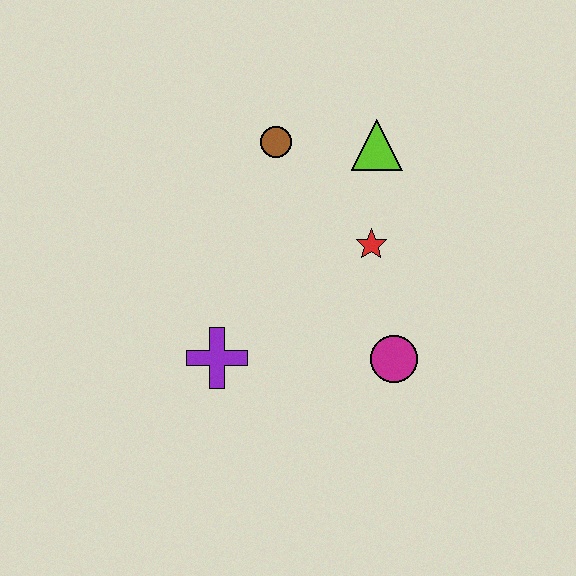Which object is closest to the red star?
The lime triangle is closest to the red star.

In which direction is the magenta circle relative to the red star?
The magenta circle is below the red star.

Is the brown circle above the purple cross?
Yes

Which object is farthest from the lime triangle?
The purple cross is farthest from the lime triangle.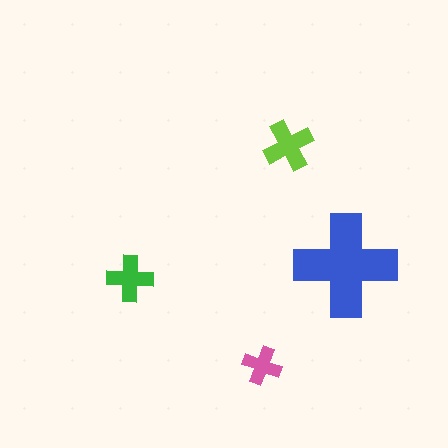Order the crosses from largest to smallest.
the blue one, the lime one, the green one, the pink one.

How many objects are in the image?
There are 4 objects in the image.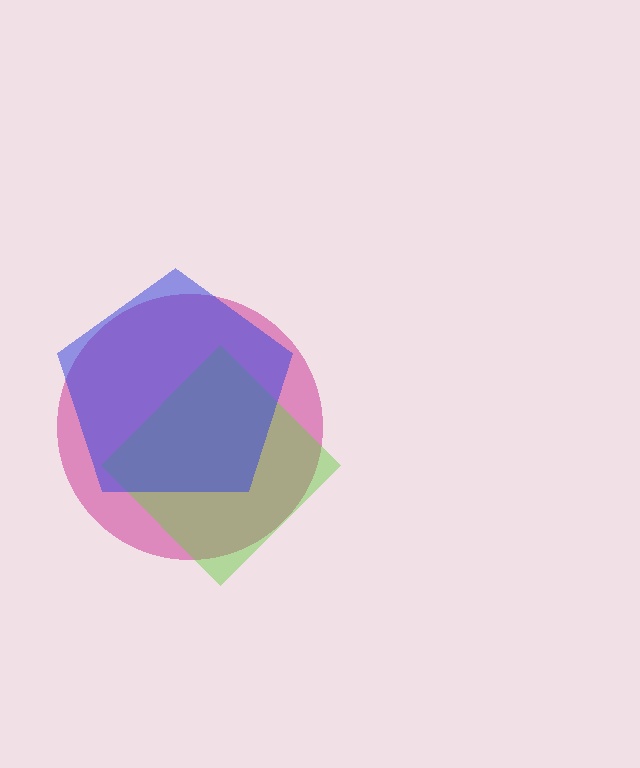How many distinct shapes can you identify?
There are 3 distinct shapes: a magenta circle, a lime diamond, a blue pentagon.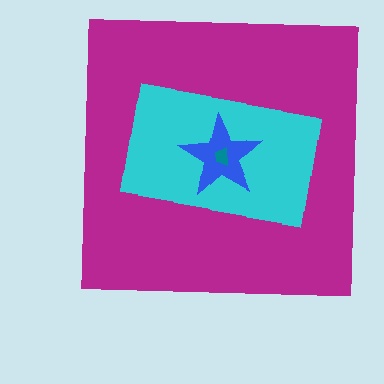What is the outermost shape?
The magenta square.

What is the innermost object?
The teal trapezoid.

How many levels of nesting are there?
4.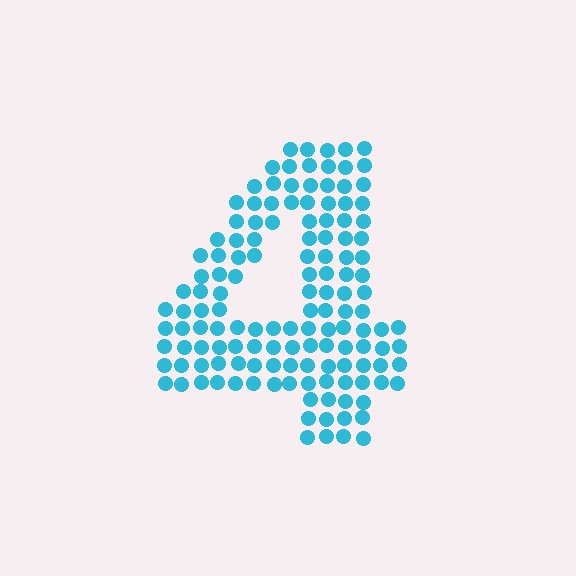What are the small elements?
The small elements are circles.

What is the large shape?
The large shape is the digit 4.